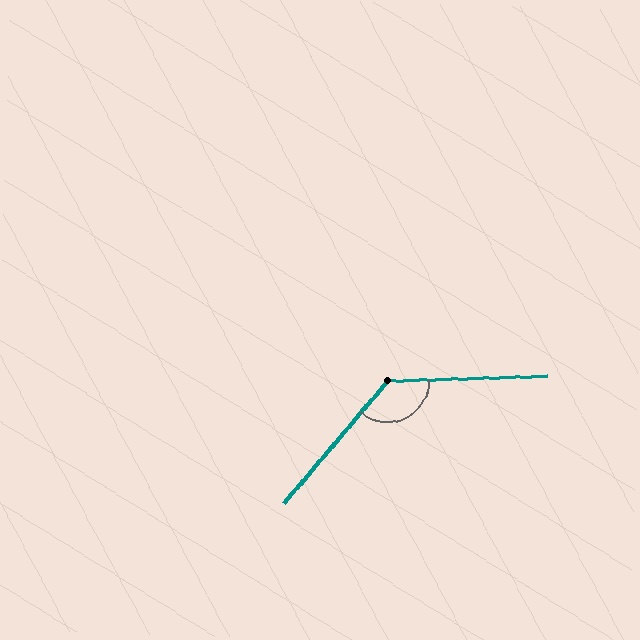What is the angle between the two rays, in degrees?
Approximately 132 degrees.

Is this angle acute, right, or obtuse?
It is obtuse.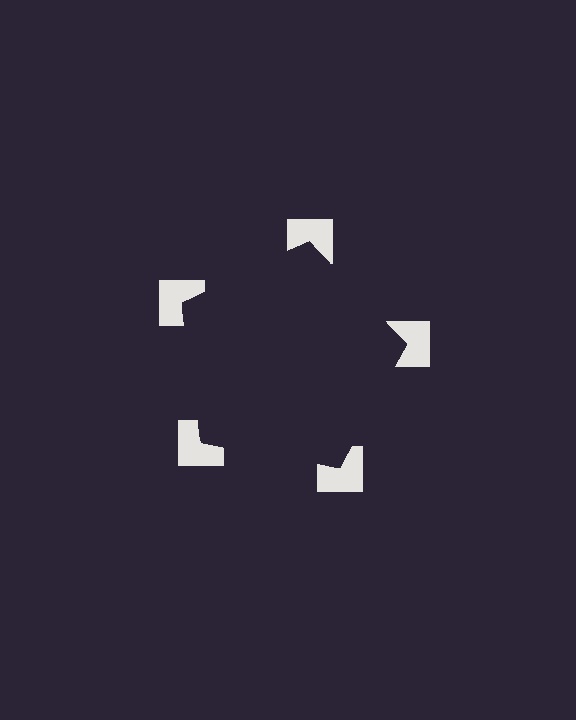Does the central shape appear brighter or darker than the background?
It typically appears slightly darker than the background, even though no actual brightness change is drawn.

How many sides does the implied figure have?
5 sides.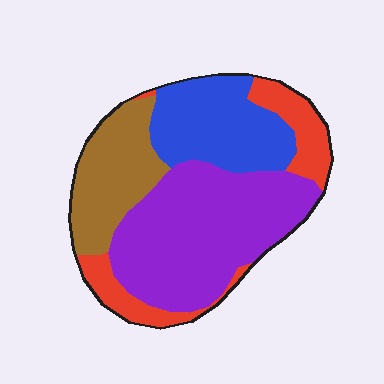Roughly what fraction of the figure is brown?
Brown takes up about one fifth (1/5) of the figure.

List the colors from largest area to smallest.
From largest to smallest: purple, blue, brown, red.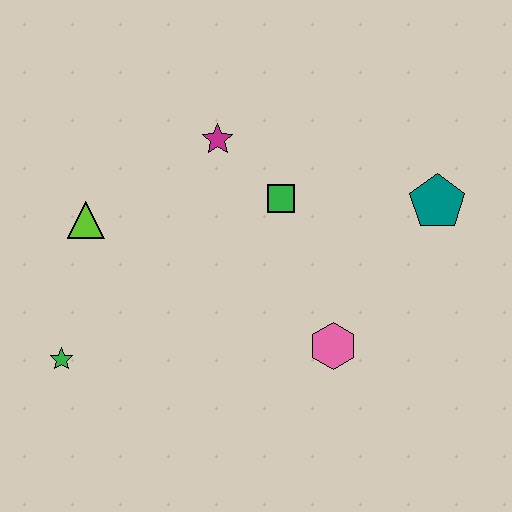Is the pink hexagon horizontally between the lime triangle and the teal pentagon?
Yes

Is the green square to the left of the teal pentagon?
Yes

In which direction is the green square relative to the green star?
The green square is to the right of the green star.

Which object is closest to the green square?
The magenta star is closest to the green square.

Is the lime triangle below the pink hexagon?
No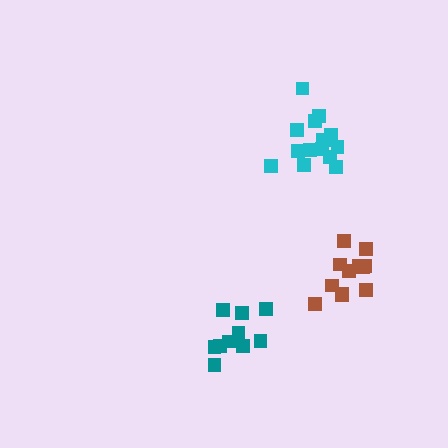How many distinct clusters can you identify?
There are 3 distinct clusters.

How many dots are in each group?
Group 1: 10 dots, Group 2: 13 dots, Group 3: 16 dots (39 total).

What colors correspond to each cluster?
The clusters are colored: teal, brown, cyan.